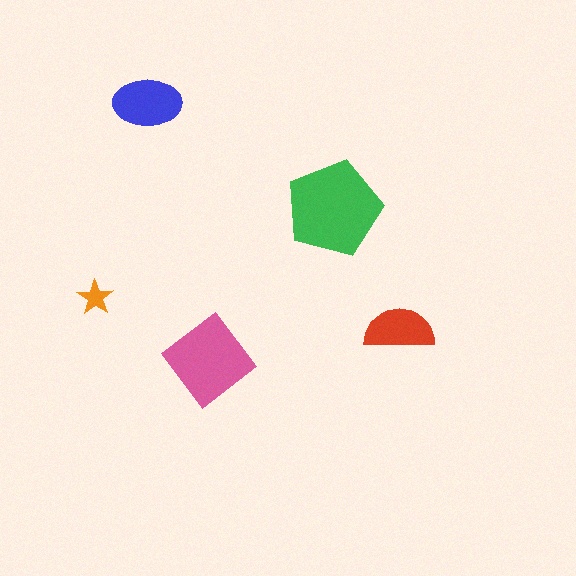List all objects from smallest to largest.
The orange star, the red semicircle, the blue ellipse, the pink diamond, the green pentagon.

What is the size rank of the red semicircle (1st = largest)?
4th.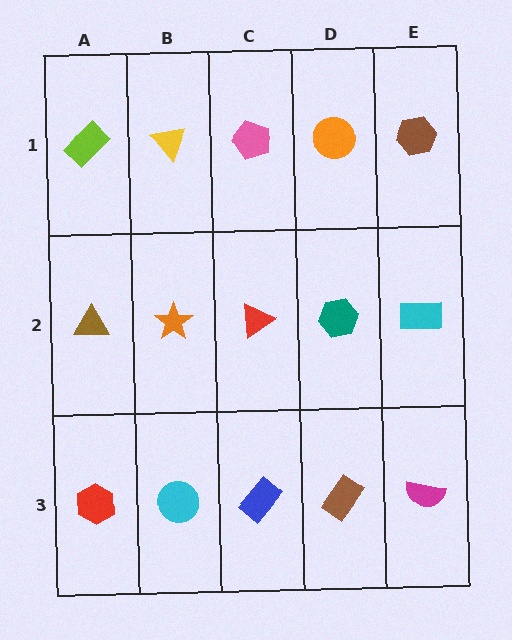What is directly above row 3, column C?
A red triangle.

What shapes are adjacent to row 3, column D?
A teal hexagon (row 2, column D), a blue rectangle (row 3, column C), a magenta semicircle (row 3, column E).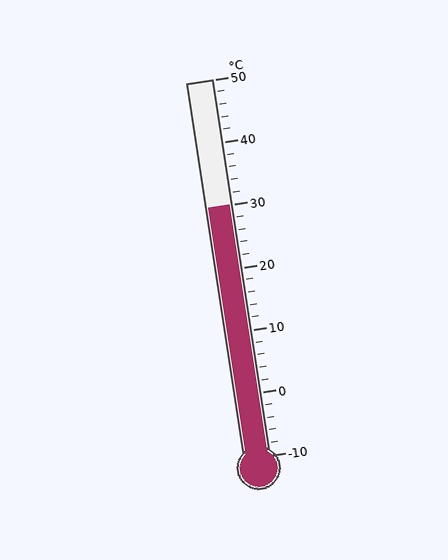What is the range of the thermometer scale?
The thermometer scale ranges from -10°C to 50°C.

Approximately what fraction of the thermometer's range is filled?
The thermometer is filled to approximately 65% of its range.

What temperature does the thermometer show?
The thermometer shows approximately 30°C.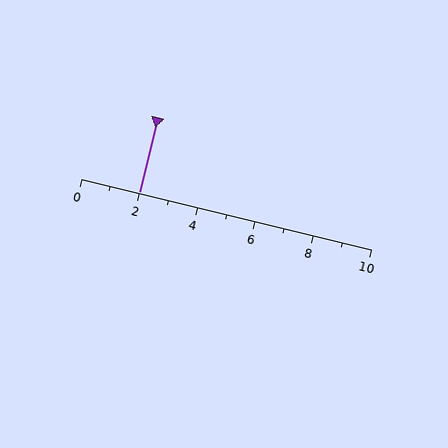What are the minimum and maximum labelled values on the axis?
The axis runs from 0 to 10.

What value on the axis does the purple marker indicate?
The marker indicates approximately 2.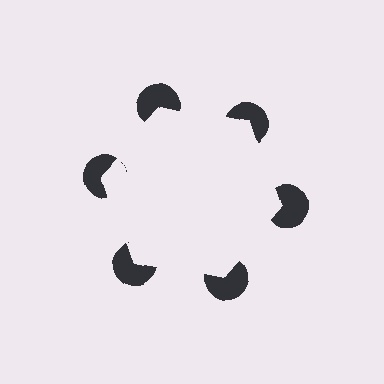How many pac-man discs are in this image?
There are 6 — one at each vertex of the illusory hexagon.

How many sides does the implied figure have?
6 sides.